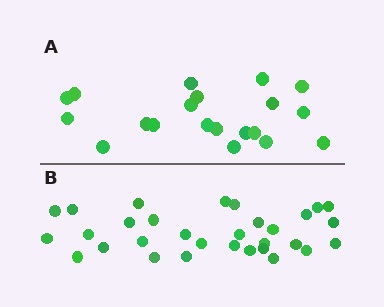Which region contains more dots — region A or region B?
Region B (the bottom region) has more dots.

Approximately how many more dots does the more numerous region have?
Region B has roughly 12 or so more dots than region A.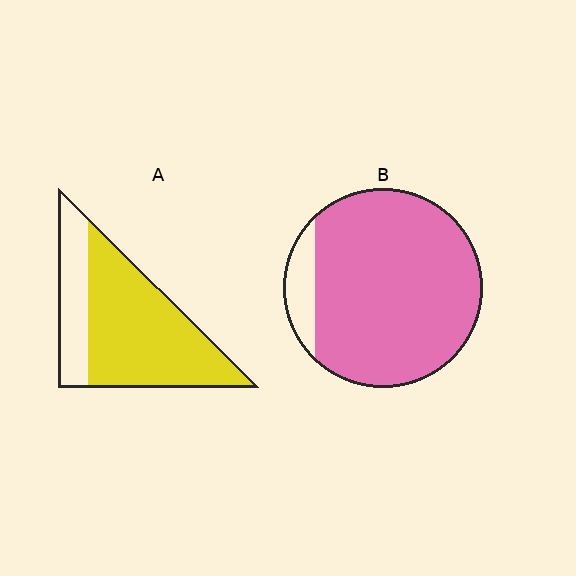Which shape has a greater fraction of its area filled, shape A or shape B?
Shape B.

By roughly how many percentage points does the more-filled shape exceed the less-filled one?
By roughly 15 percentage points (B over A).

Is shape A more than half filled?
Yes.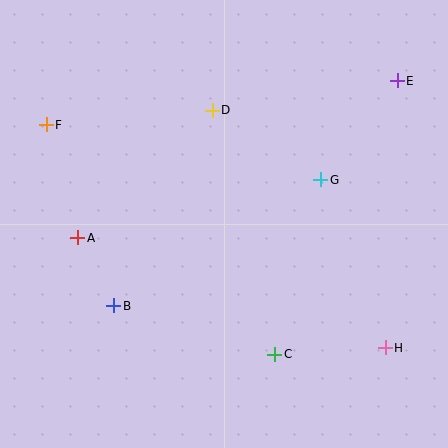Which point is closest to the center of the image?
Point G at (321, 180) is closest to the center.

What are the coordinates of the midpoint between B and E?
The midpoint between B and E is at (255, 193).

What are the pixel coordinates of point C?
Point C is at (275, 354).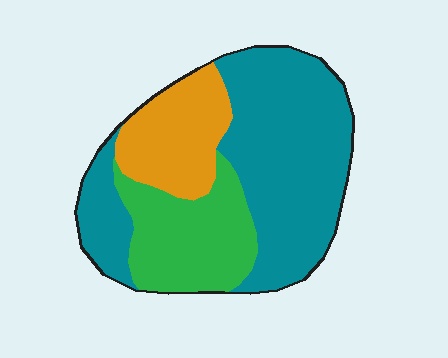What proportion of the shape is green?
Green covers 25% of the shape.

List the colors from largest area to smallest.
From largest to smallest: teal, green, orange.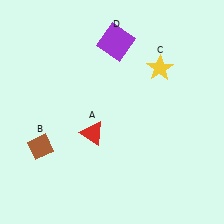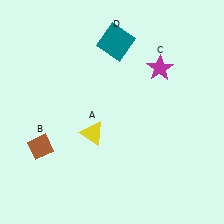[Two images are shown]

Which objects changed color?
A changed from red to yellow. C changed from yellow to magenta. D changed from purple to teal.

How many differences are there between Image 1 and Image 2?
There are 3 differences between the two images.